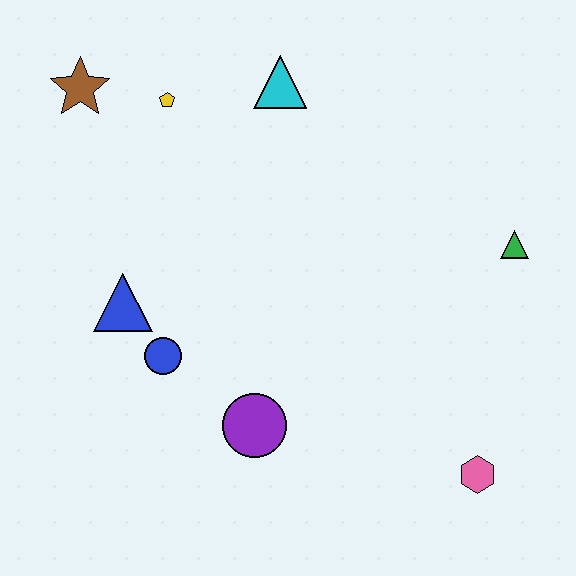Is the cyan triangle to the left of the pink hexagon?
Yes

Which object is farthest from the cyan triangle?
The pink hexagon is farthest from the cyan triangle.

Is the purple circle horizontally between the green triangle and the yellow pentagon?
Yes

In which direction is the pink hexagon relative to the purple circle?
The pink hexagon is to the right of the purple circle.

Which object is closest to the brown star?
The yellow pentagon is closest to the brown star.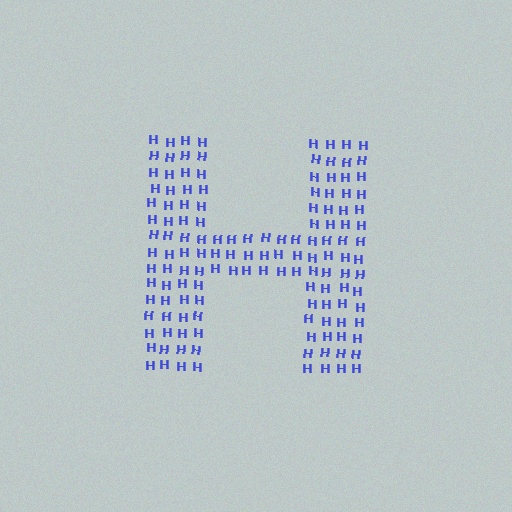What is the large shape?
The large shape is the letter H.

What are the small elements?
The small elements are letter H's.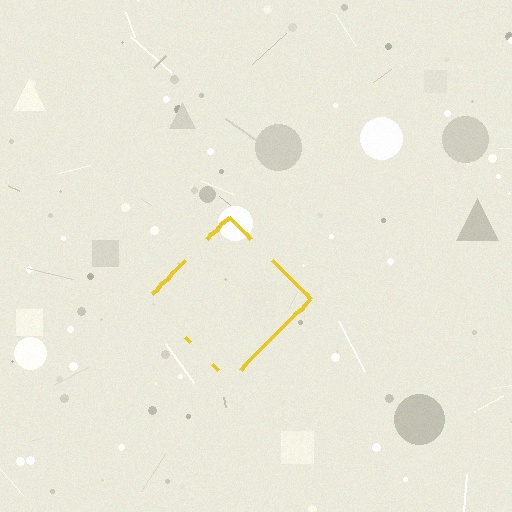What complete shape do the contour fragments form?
The contour fragments form a diamond.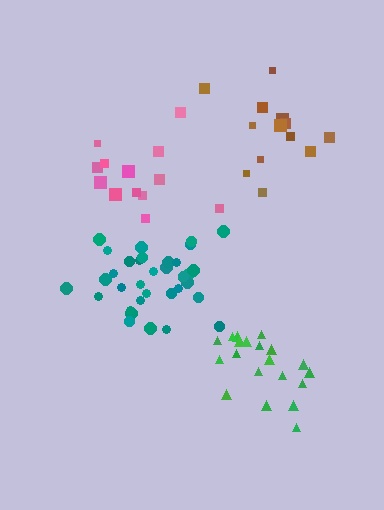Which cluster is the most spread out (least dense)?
Pink.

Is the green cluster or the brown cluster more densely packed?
Green.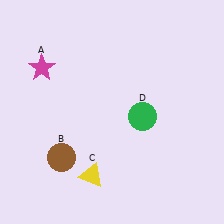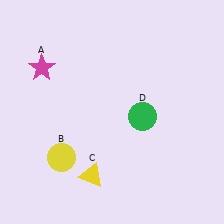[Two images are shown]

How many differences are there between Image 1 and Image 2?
There is 1 difference between the two images.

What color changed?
The circle (B) changed from brown in Image 1 to yellow in Image 2.